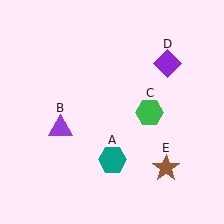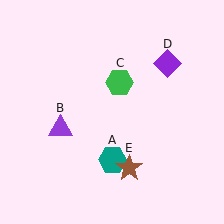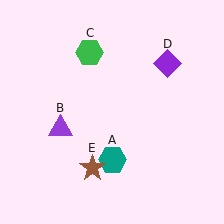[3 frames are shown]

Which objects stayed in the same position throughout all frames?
Teal hexagon (object A) and purple triangle (object B) and purple diamond (object D) remained stationary.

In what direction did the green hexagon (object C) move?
The green hexagon (object C) moved up and to the left.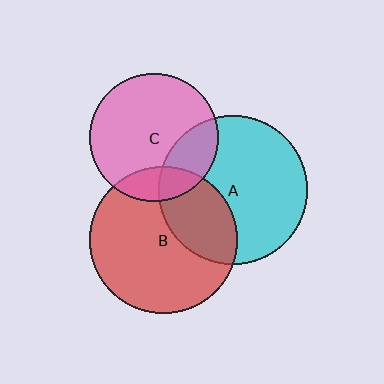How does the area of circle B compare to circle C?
Approximately 1.3 times.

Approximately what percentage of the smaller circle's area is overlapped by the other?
Approximately 30%.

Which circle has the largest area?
Circle A (cyan).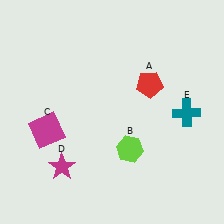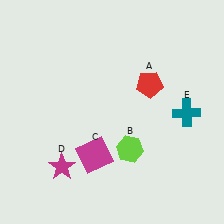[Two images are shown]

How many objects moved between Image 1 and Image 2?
1 object moved between the two images.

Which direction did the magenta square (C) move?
The magenta square (C) moved right.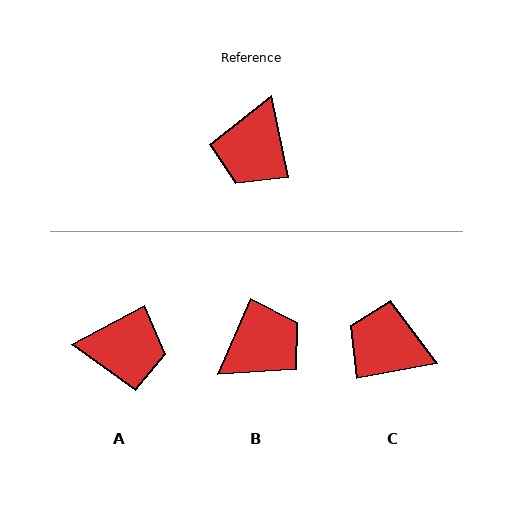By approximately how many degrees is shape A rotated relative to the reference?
Approximately 106 degrees counter-clockwise.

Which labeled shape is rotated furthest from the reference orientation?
B, about 145 degrees away.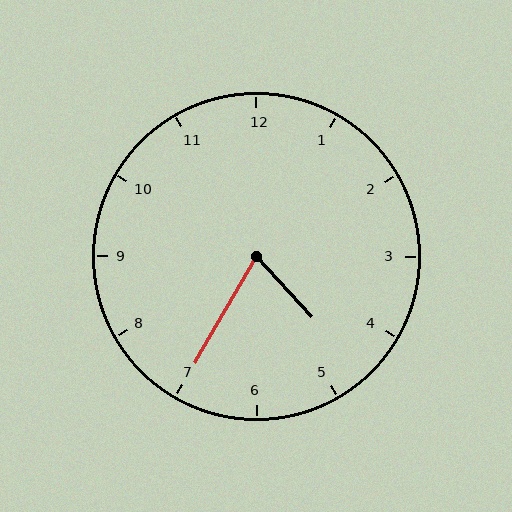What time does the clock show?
4:35.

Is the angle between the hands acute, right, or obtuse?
It is acute.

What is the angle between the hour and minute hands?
Approximately 72 degrees.